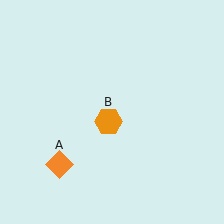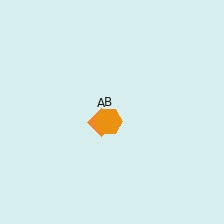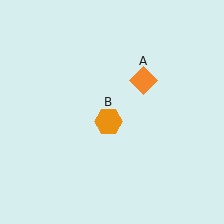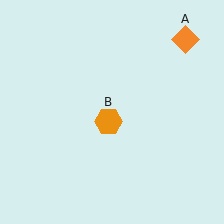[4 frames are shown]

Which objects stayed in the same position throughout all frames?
Orange hexagon (object B) remained stationary.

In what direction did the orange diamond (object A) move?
The orange diamond (object A) moved up and to the right.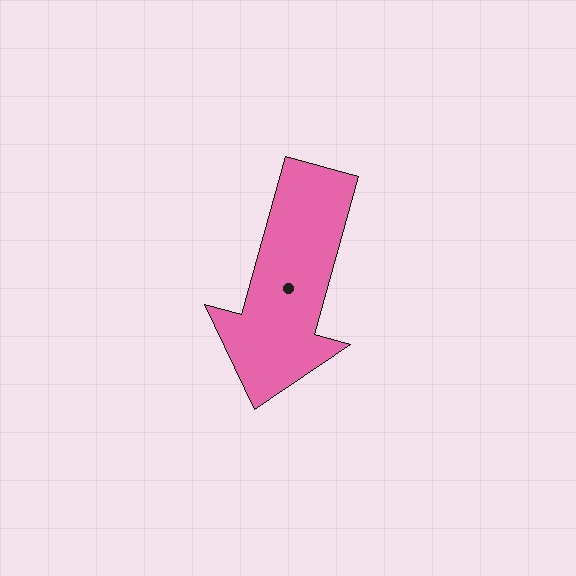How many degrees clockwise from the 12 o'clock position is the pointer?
Approximately 195 degrees.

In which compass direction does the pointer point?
South.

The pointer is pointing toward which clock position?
Roughly 7 o'clock.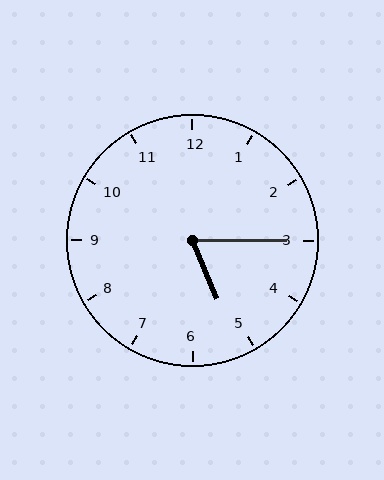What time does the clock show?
5:15.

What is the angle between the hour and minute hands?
Approximately 68 degrees.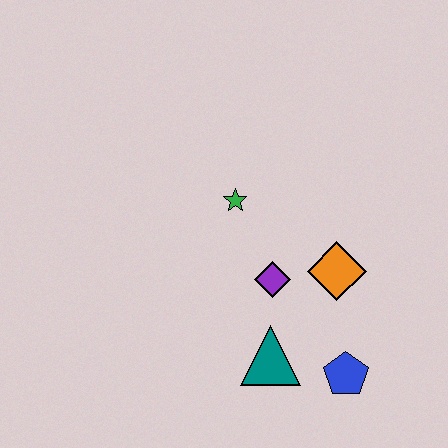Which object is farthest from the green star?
The blue pentagon is farthest from the green star.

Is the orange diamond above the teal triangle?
Yes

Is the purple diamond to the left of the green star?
No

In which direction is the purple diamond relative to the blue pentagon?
The purple diamond is above the blue pentagon.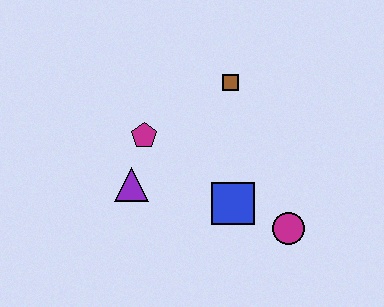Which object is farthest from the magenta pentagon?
The magenta circle is farthest from the magenta pentagon.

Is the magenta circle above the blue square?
No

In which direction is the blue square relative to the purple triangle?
The blue square is to the right of the purple triangle.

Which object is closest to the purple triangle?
The magenta pentagon is closest to the purple triangle.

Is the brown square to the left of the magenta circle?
Yes